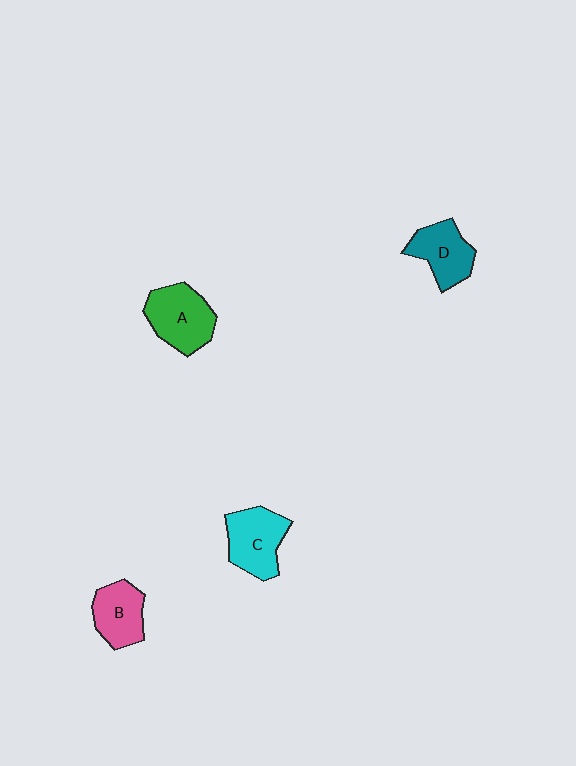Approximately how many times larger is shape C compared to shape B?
Approximately 1.2 times.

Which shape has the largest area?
Shape A (green).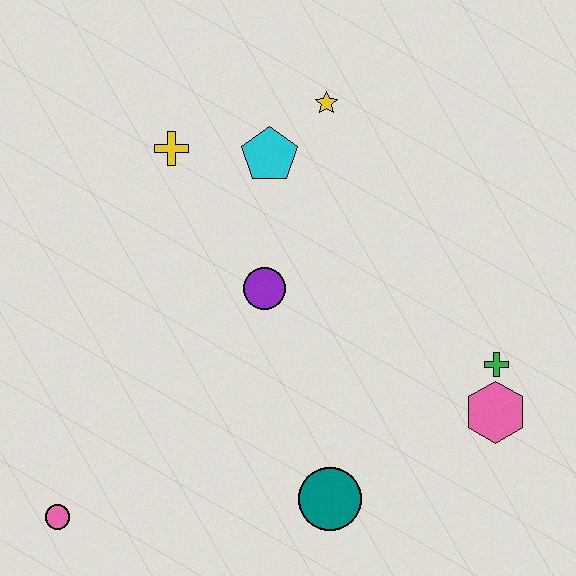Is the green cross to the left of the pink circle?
No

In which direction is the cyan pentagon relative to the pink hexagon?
The cyan pentagon is above the pink hexagon.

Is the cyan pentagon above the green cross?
Yes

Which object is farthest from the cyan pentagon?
The pink circle is farthest from the cyan pentagon.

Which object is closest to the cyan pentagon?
The yellow star is closest to the cyan pentagon.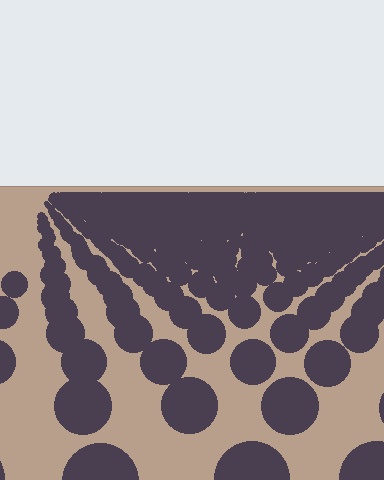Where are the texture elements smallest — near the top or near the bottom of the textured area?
Near the top.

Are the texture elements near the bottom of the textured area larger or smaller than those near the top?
Larger. Near the bottom, elements are closer to the viewer and appear at a bigger on-screen size.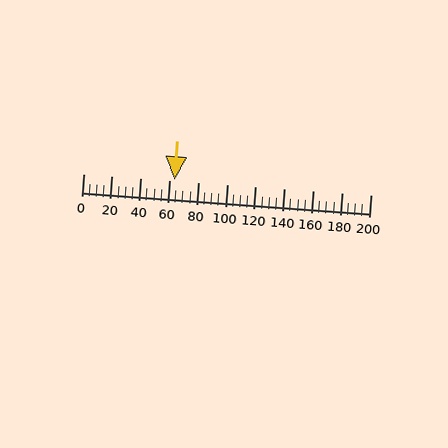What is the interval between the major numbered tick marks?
The major tick marks are spaced 20 units apart.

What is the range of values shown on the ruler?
The ruler shows values from 0 to 200.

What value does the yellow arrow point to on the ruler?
The yellow arrow points to approximately 63.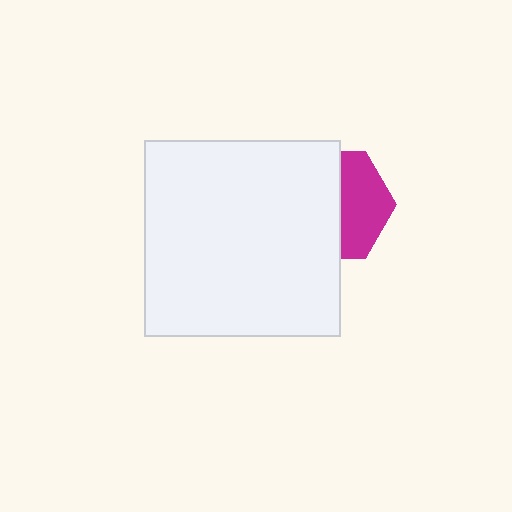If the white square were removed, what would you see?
You would see the complete magenta hexagon.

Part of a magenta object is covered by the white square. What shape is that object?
It is a hexagon.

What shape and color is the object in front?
The object in front is a white square.